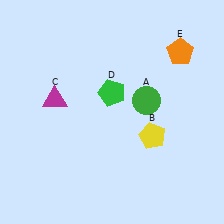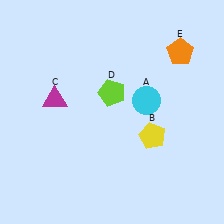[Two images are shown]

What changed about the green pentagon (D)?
In Image 1, D is green. In Image 2, it changed to lime.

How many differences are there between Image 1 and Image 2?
There are 2 differences between the two images.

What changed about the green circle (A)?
In Image 1, A is green. In Image 2, it changed to cyan.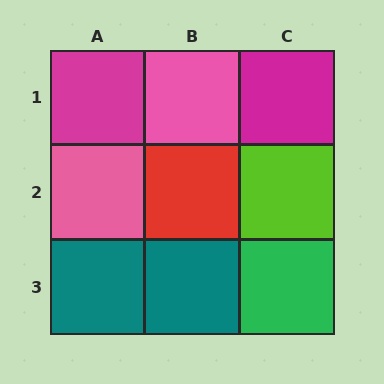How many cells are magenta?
2 cells are magenta.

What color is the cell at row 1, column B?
Pink.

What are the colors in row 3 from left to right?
Teal, teal, green.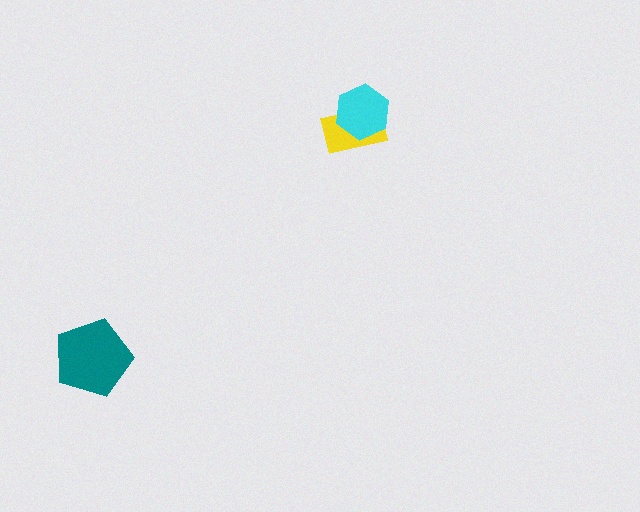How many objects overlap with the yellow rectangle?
1 object overlaps with the yellow rectangle.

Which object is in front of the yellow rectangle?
The cyan hexagon is in front of the yellow rectangle.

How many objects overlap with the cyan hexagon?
1 object overlaps with the cyan hexagon.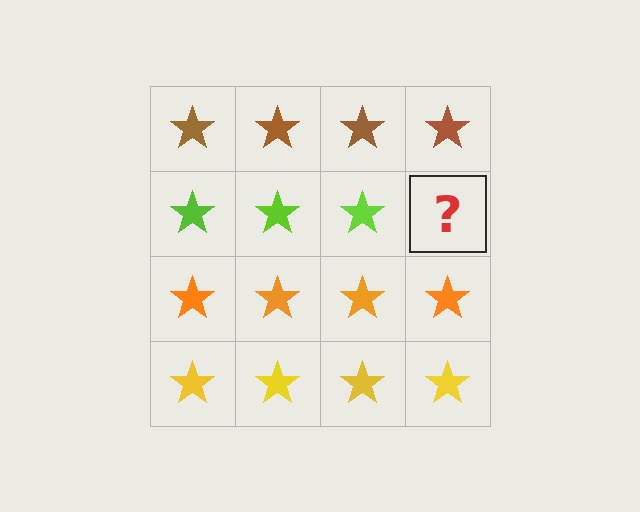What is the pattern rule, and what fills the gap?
The rule is that each row has a consistent color. The gap should be filled with a lime star.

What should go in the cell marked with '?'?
The missing cell should contain a lime star.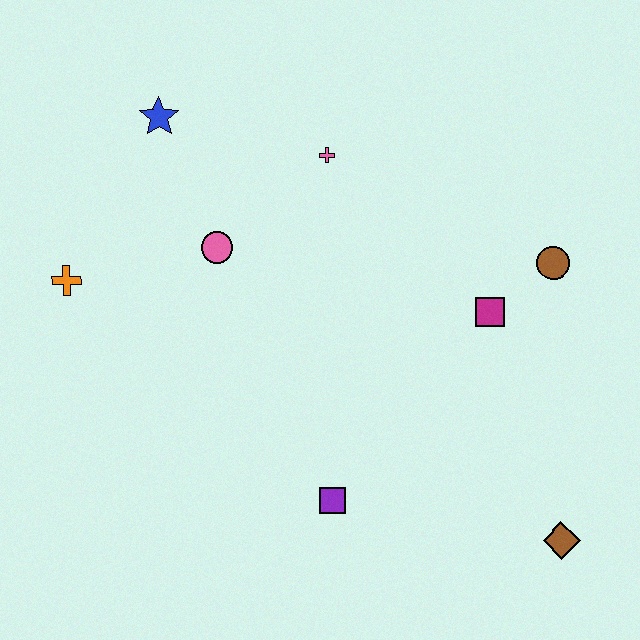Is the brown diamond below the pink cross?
Yes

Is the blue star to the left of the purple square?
Yes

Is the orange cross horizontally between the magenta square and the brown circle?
No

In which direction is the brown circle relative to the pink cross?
The brown circle is to the right of the pink cross.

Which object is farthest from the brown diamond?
The blue star is farthest from the brown diamond.